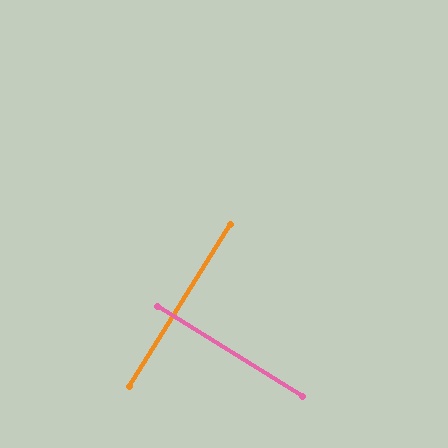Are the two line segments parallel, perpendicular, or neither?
Perpendicular — they meet at approximately 90°.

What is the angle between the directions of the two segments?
Approximately 90 degrees.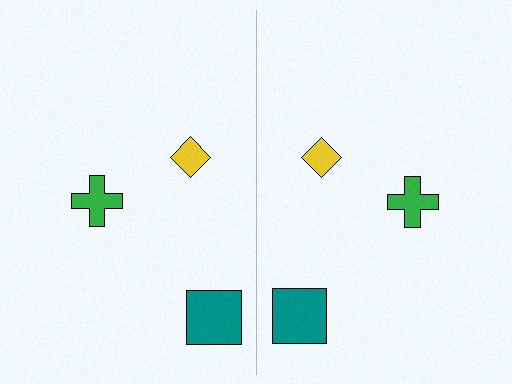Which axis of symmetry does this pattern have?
The pattern has a vertical axis of symmetry running through the center of the image.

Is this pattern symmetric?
Yes, this pattern has bilateral (reflection) symmetry.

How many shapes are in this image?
There are 6 shapes in this image.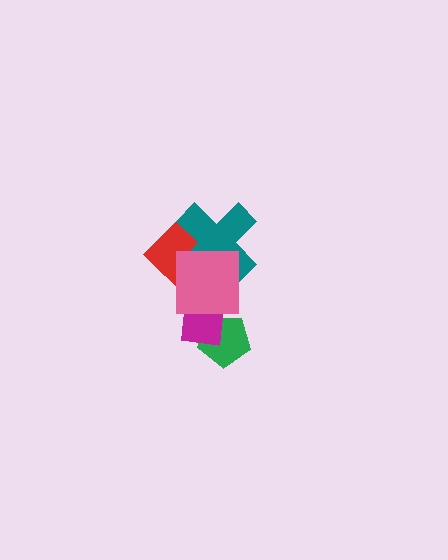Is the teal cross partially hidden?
Yes, it is partially covered by another shape.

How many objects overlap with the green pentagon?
1 object overlaps with the green pentagon.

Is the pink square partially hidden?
No, no other shape covers it.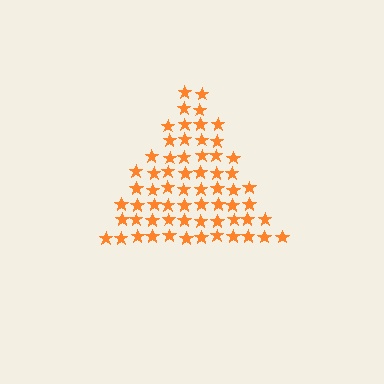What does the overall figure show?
The overall figure shows a triangle.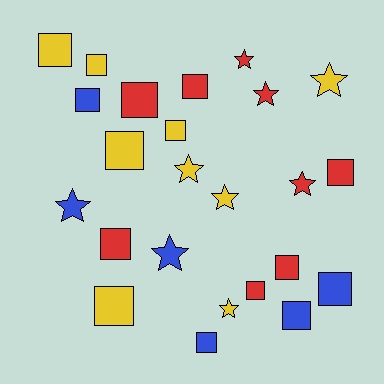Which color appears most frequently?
Yellow, with 9 objects.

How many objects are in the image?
There are 24 objects.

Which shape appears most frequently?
Square, with 15 objects.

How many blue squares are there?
There are 4 blue squares.